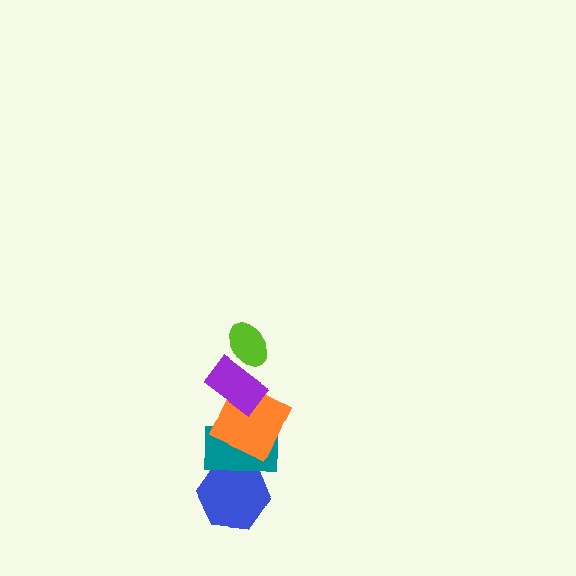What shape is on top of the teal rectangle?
The orange square is on top of the teal rectangle.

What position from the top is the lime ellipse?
The lime ellipse is 1st from the top.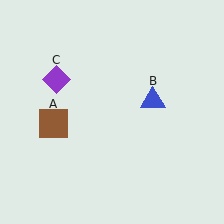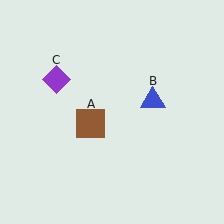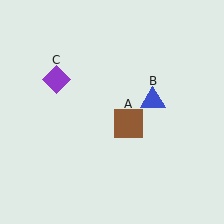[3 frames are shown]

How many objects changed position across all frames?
1 object changed position: brown square (object A).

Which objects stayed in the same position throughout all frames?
Blue triangle (object B) and purple diamond (object C) remained stationary.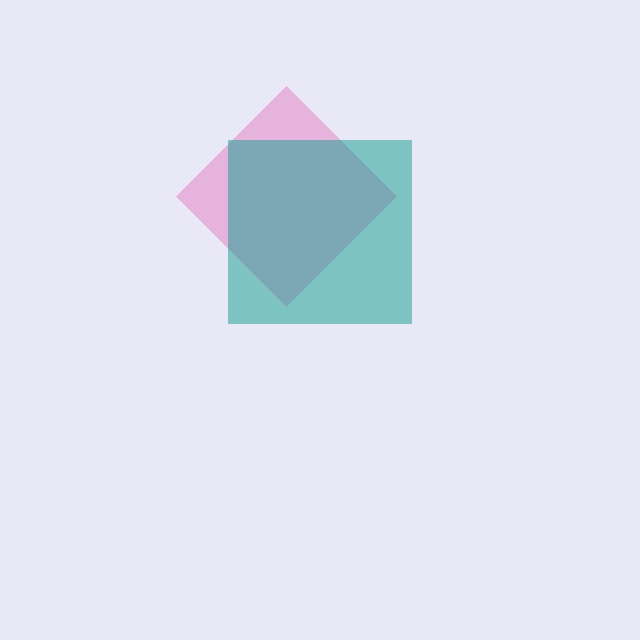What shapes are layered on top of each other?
The layered shapes are: a pink diamond, a teal square.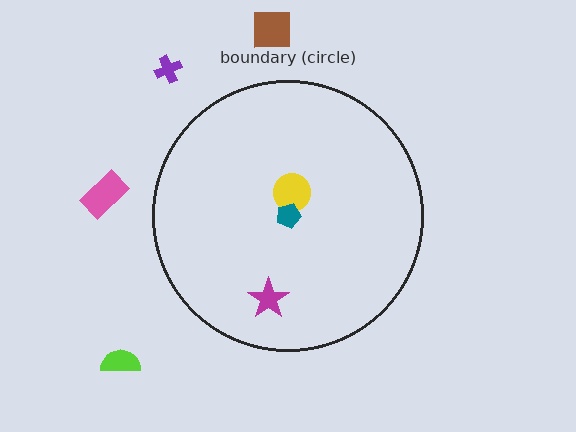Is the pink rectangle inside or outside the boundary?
Outside.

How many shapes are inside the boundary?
3 inside, 4 outside.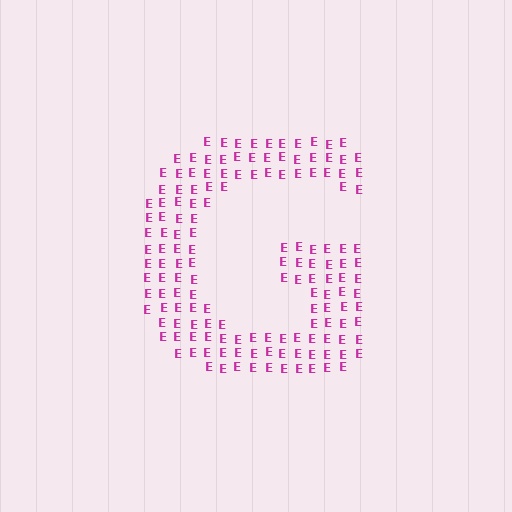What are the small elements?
The small elements are letter E's.